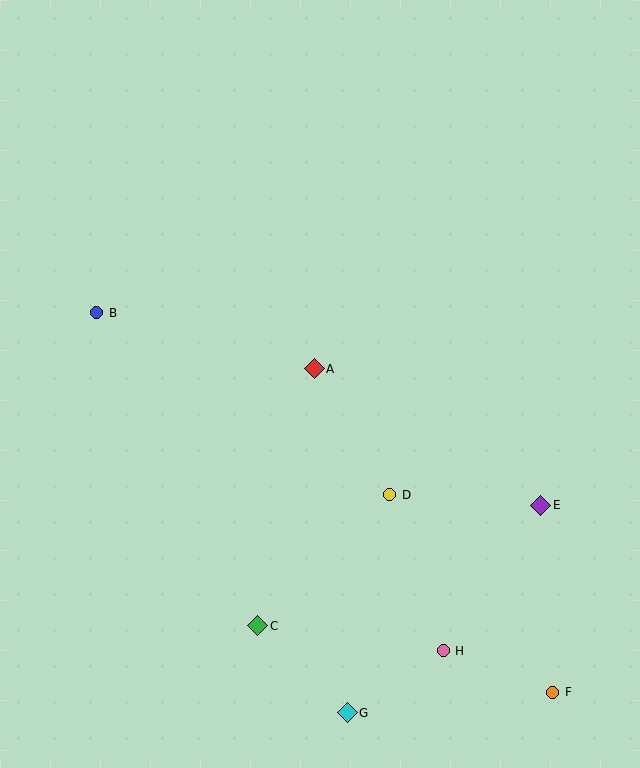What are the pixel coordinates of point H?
Point H is at (443, 651).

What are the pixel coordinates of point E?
Point E is at (541, 505).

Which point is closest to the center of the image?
Point A at (314, 369) is closest to the center.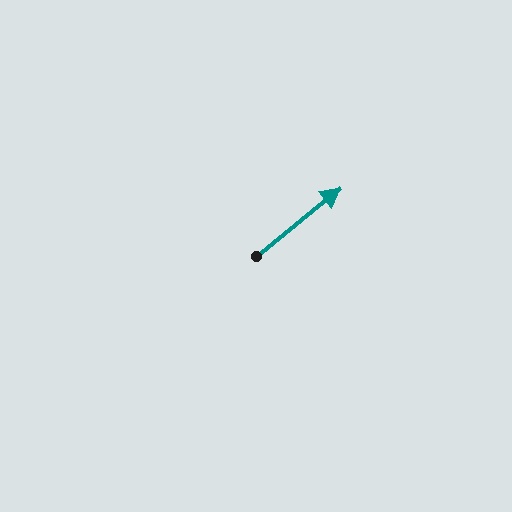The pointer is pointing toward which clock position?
Roughly 2 o'clock.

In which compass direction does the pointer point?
Northeast.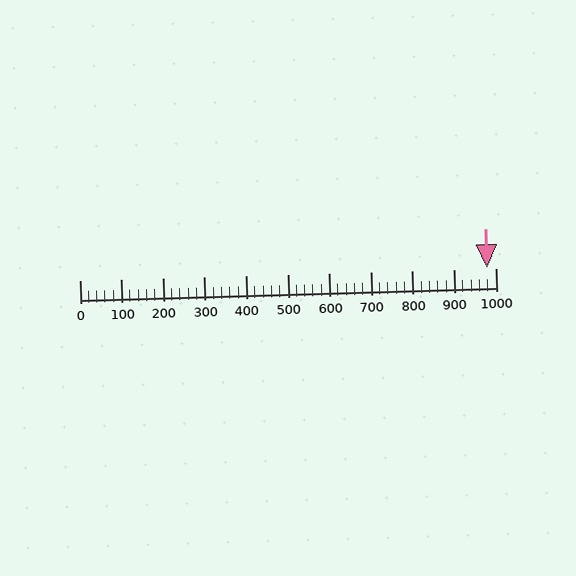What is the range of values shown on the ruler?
The ruler shows values from 0 to 1000.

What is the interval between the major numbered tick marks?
The major tick marks are spaced 100 units apart.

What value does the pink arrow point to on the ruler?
The pink arrow points to approximately 980.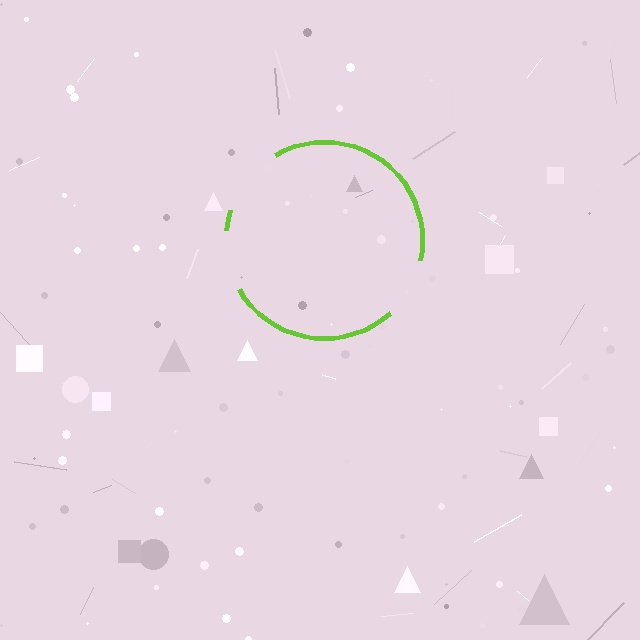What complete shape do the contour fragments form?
The contour fragments form a circle.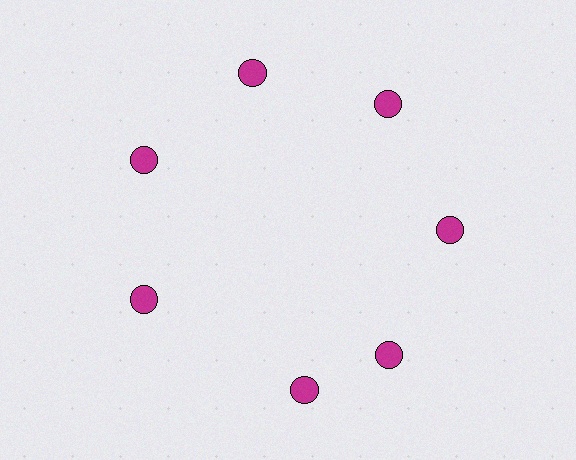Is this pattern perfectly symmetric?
No. The 7 magenta circles are arranged in a ring, but one element near the 6 o'clock position is rotated out of alignment along the ring, breaking the 7-fold rotational symmetry.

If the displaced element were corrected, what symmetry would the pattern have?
It would have 7-fold rotational symmetry — the pattern would map onto itself every 51 degrees.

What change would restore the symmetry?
The symmetry would be restored by rotating it back into even spacing with its neighbors so that all 7 circles sit at equal angles and equal distance from the center.